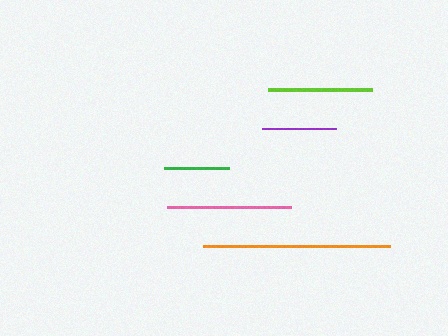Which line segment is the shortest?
The green line is the shortest at approximately 66 pixels.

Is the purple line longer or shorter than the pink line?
The pink line is longer than the purple line.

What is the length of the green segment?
The green segment is approximately 66 pixels long.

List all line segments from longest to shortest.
From longest to shortest: orange, pink, lime, purple, green.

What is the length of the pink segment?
The pink segment is approximately 125 pixels long.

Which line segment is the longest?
The orange line is the longest at approximately 187 pixels.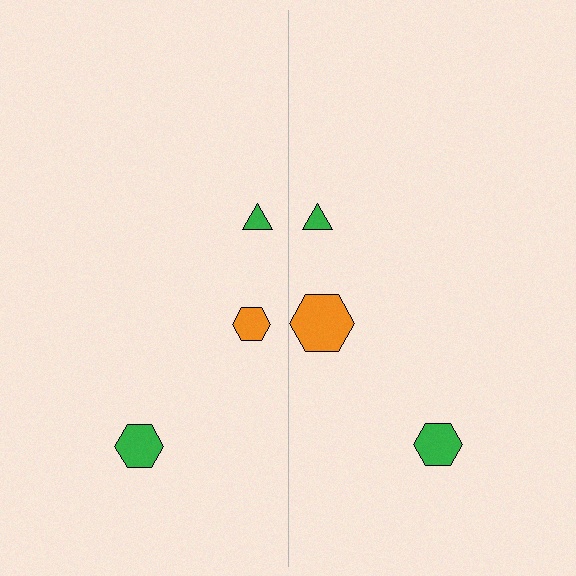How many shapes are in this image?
There are 6 shapes in this image.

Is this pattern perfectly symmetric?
No, the pattern is not perfectly symmetric. The orange hexagon on the right side has a different size than its mirror counterpart.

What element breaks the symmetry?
The orange hexagon on the right side has a different size than its mirror counterpart.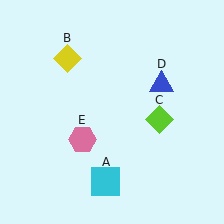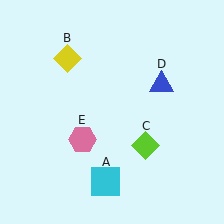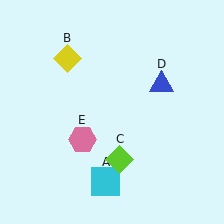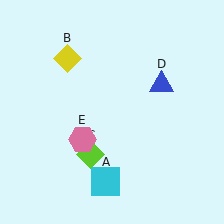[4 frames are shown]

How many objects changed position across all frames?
1 object changed position: lime diamond (object C).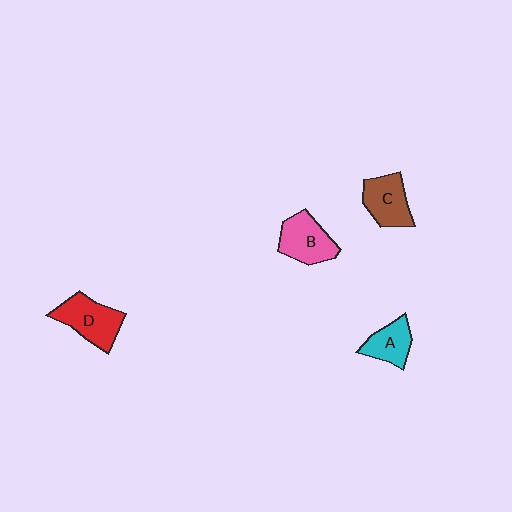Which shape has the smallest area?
Shape A (cyan).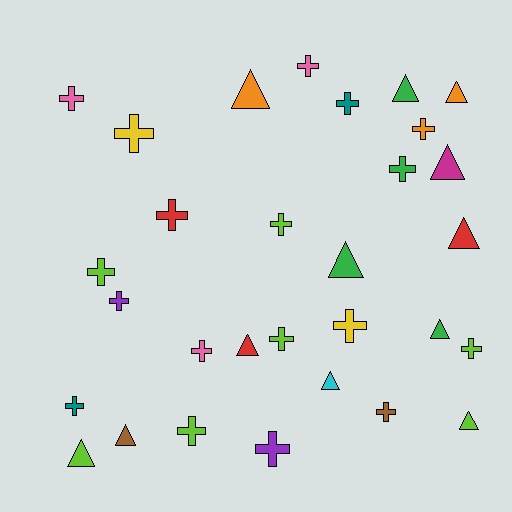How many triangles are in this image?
There are 12 triangles.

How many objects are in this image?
There are 30 objects.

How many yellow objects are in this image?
There are 2 yellow objects.